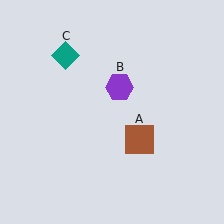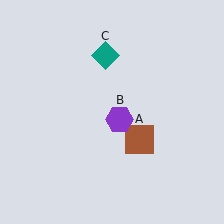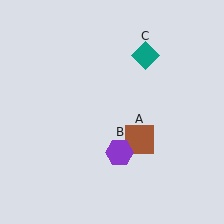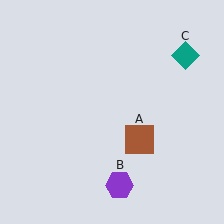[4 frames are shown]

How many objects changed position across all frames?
2 objects changed position: purple hexagon (object B), teal diamond (object C).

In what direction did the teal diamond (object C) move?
The teal diamond (object C) moved right.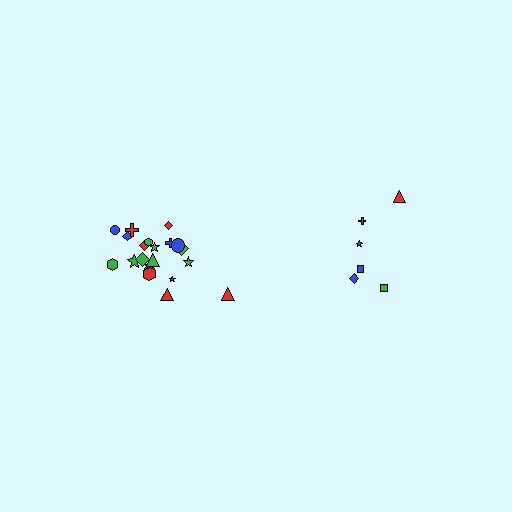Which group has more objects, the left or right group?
The left group.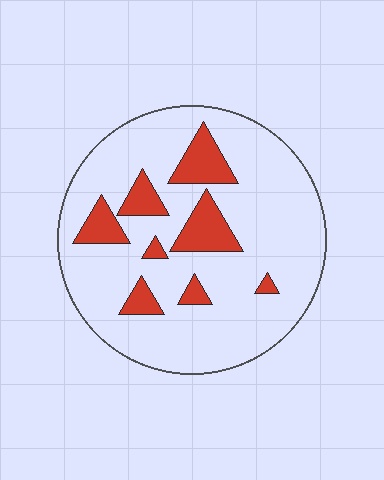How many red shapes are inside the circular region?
8.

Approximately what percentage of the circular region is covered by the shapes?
Approximately 15%.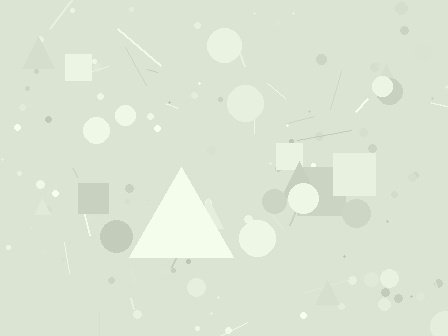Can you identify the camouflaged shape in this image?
The camouflaged shape is a triangle.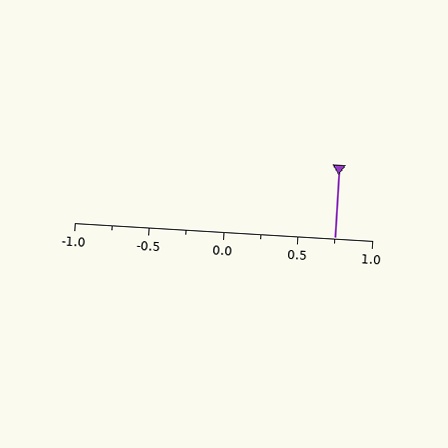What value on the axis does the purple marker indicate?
The marker indicates approximately 0.75.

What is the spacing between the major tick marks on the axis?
The major ticks are spaced 0.5 apart.